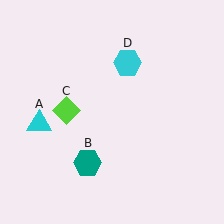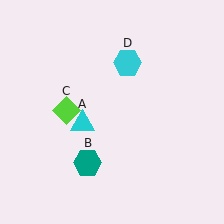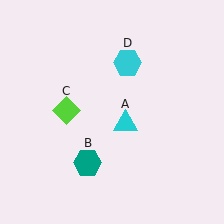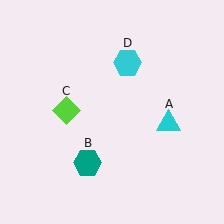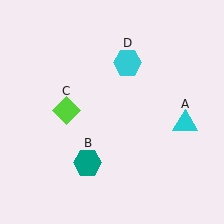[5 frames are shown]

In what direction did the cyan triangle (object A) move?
The cyan triangle (object A) moved right.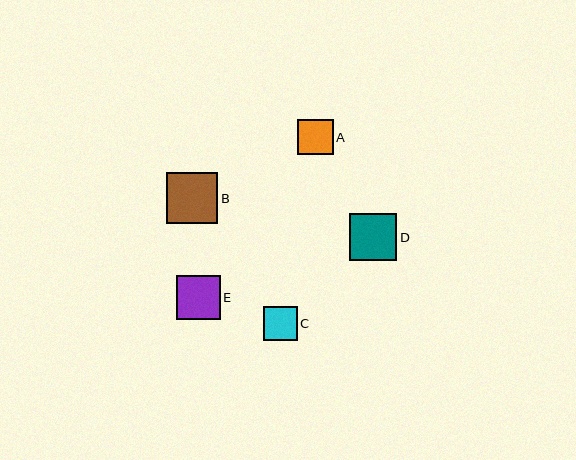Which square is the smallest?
Square C is the smallest with a size of approximately 34 pixels.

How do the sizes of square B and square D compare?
Square B and square D are approximately the same size.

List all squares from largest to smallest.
From largest to smallest: B, D, E, A, C.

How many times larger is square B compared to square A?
Square B is approximately 1.4 times the size of square A.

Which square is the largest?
Square B is the largest with a size of approximately 51 pixels.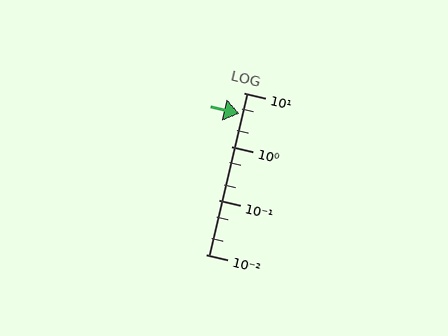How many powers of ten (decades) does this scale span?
The scale spans 3 decades, from 0.01 to 10.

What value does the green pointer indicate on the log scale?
The pointer indicates approximately 4.1.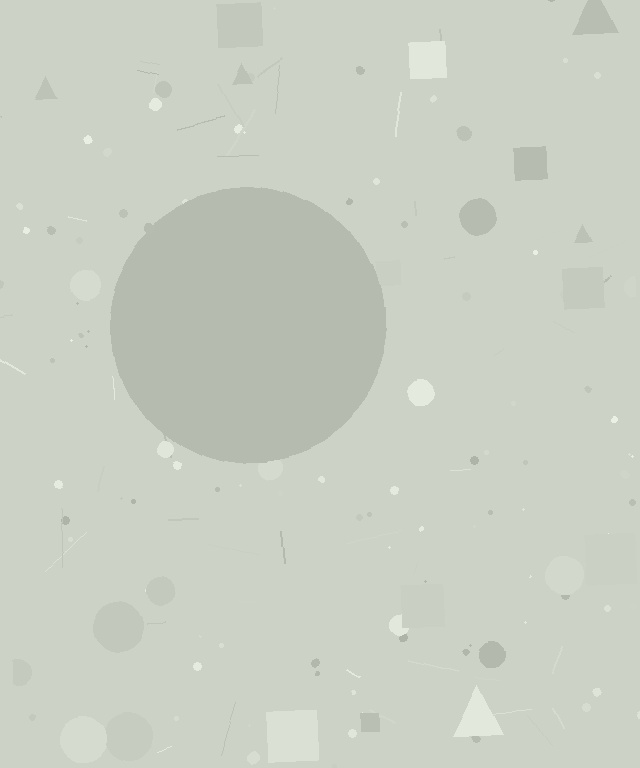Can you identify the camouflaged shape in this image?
The camouflaged shape is a circle.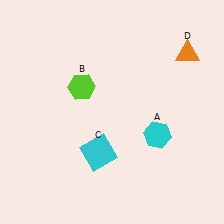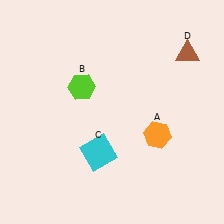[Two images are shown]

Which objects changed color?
A changed from cyan to orange. D changed from orange to brown.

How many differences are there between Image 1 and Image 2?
There are 2 differences between the two images.